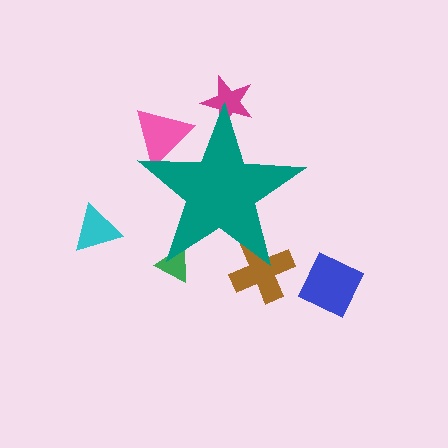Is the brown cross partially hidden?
Yes, the brown cross is partially hidden behind the teal star.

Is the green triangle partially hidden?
Yes, the green triangle is partially hidden behind the teal star.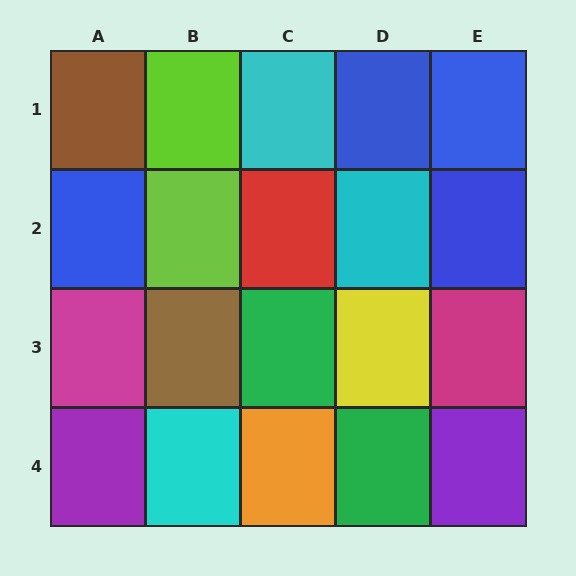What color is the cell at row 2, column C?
Red.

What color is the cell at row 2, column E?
Blue.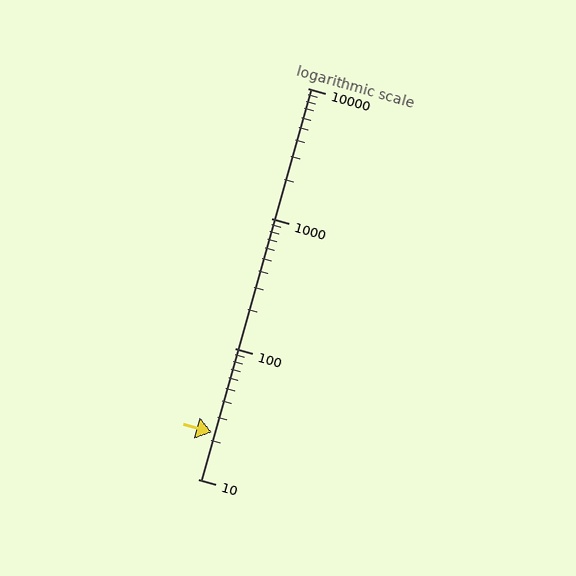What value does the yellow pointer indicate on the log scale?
The pointer indicates approximately 23.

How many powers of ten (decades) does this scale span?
The scale spans 3 decades, from 10 to 10000.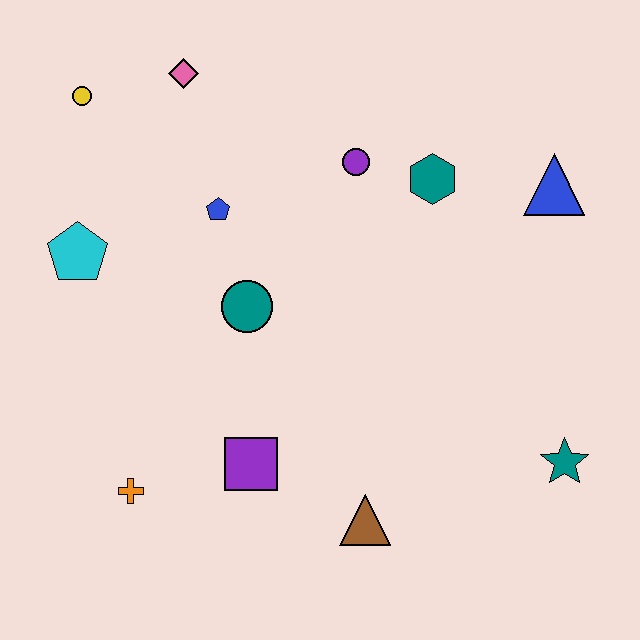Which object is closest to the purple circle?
The teal hexagon is closest to the purple circle.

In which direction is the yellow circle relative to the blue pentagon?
The yellow circle is to the left of the blue pentagon.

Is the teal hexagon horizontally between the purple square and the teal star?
Yes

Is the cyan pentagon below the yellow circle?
Yes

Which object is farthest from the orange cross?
The blue triangle is farthest from the orange cross.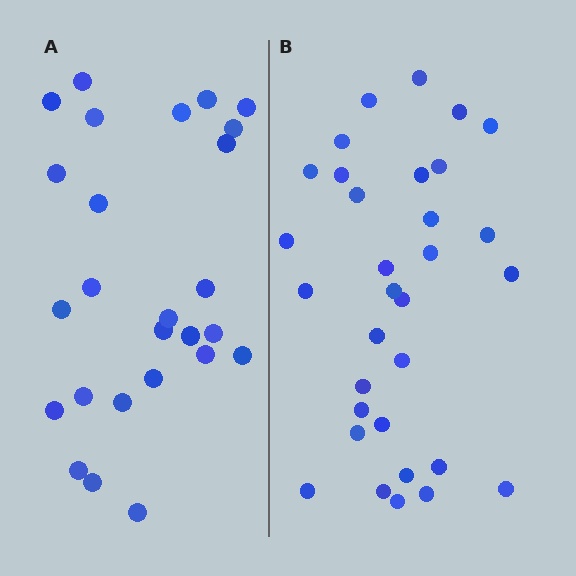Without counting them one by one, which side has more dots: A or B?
Region B (the right region) has more dots.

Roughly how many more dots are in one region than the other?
Region B has about 6 more dots than region A.